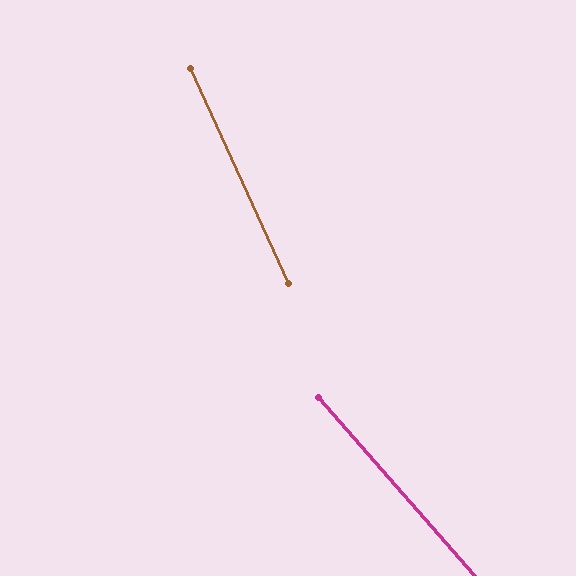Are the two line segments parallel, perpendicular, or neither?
Neither parallel nor perpendicular — they differ by about 17°.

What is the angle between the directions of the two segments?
Approximately 17 degrees.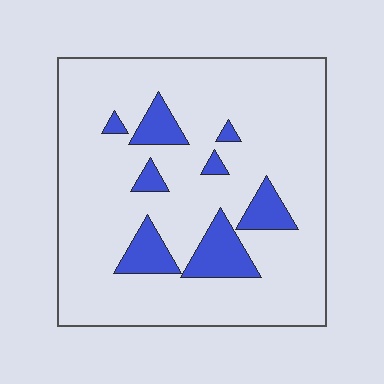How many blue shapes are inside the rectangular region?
8.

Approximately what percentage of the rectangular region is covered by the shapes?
Approximately 15%.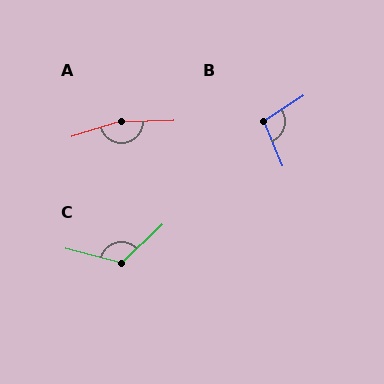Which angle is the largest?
A, at approximately 164 degrees.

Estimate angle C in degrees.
Approximately 121 degrees.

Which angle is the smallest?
B, at approximately 100 degrees.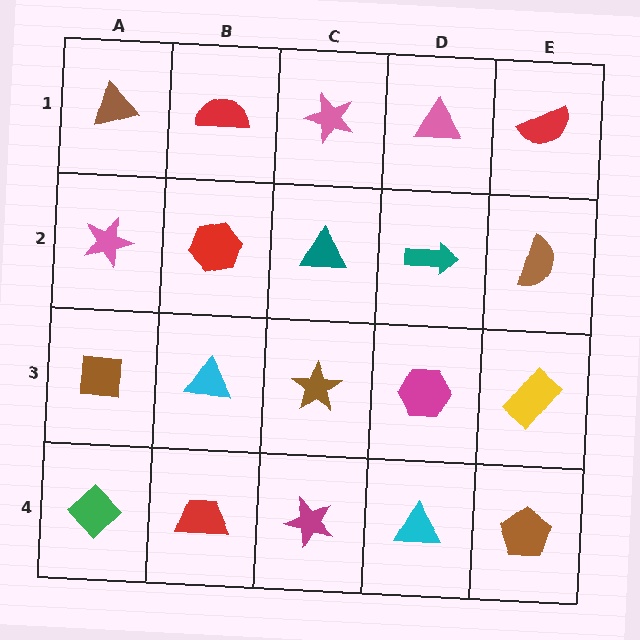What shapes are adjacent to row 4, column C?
A brown star (row 3, column C), a red trapezoid (row 4, column B), a cyan triangle (row 4, column D).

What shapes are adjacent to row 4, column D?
A magenta hexagon (row 3, column D), a magenta star (row 4, column C), a brown pentagon (row 4, column E).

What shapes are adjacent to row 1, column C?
A teal triangle (row 2, column C), a red semicircle (row 1, column B), a pink triangle (row 1, column D).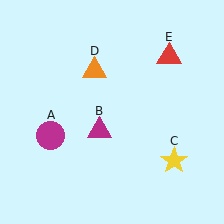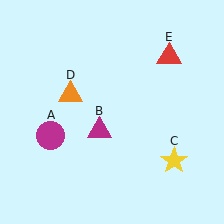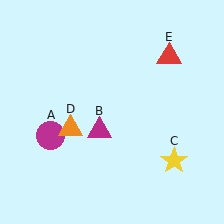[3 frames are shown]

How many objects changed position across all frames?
1 object changed position: orange triangle (object D).